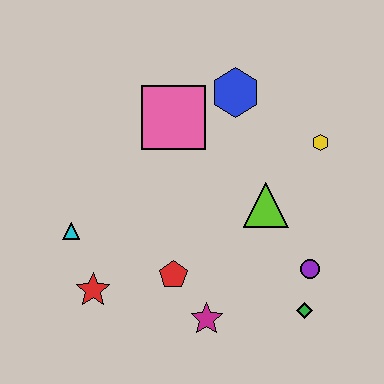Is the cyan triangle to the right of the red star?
No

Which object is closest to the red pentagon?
The magenta star is closest to the red pentagon.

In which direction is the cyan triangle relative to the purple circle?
The cyan triangle is to the left of the purple circle.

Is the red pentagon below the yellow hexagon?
Yes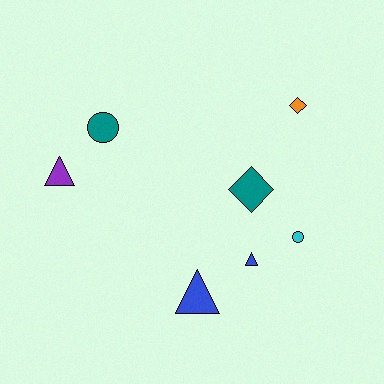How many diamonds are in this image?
There are 2 diamonds.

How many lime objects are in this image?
There are no lime objects.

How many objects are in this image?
There are 7 objects.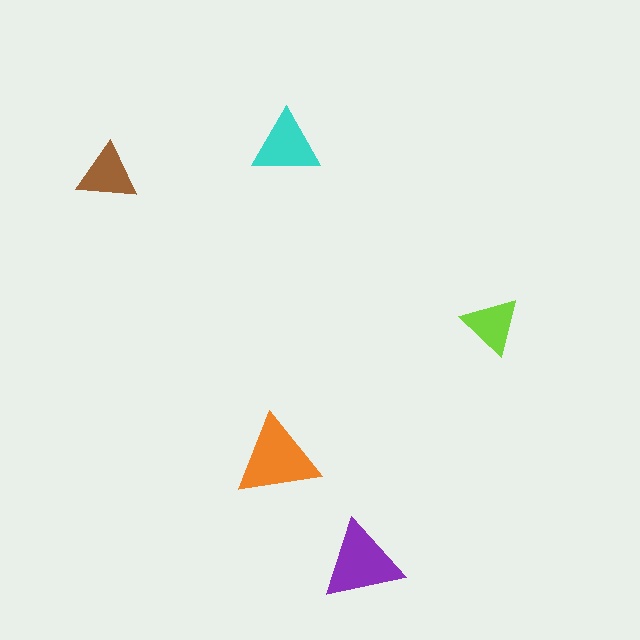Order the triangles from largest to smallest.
the orange one, the purple one, the cyan one, the brown one, the lime one.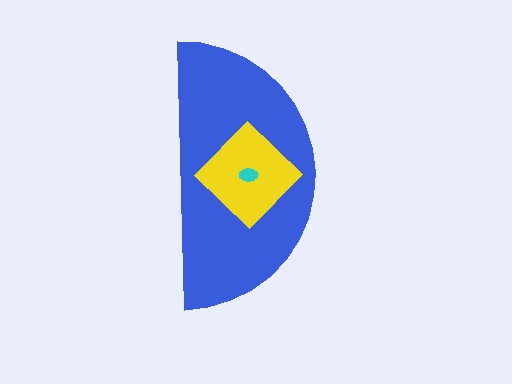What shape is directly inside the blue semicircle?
The yellow diamond.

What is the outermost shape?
The blue semicircle.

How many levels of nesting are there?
3.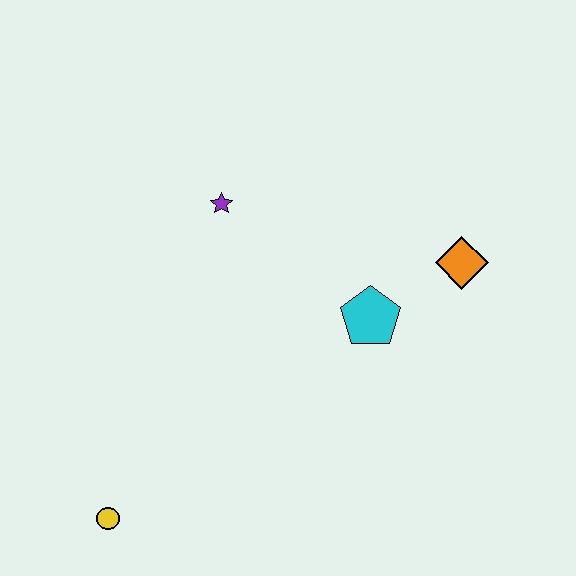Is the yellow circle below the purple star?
Yes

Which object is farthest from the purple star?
The yellow circle is farthest from the purple star.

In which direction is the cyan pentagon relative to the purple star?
The cyan pentagon is to the right of the purple star.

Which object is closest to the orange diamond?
The cyan pentagon is closest to the orange diamond.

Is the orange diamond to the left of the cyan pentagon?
No